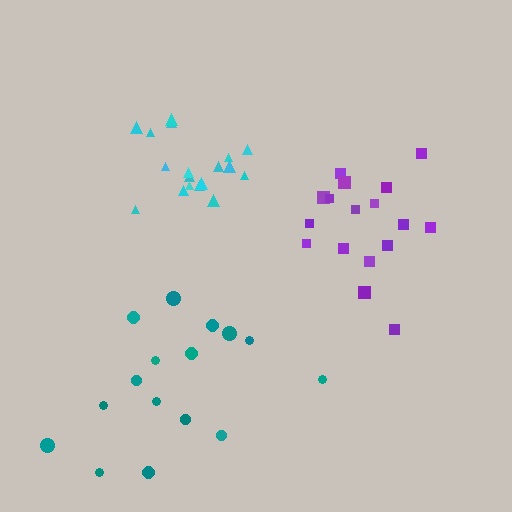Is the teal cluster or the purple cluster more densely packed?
Purple.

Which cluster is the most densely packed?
Cyan.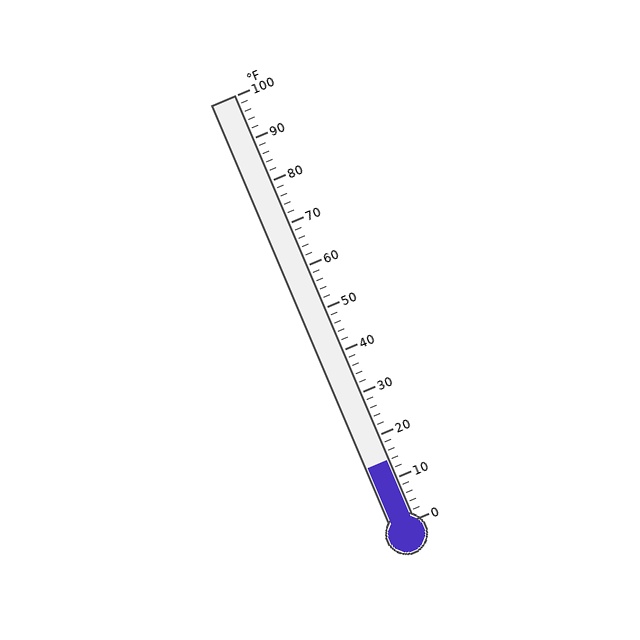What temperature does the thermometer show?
The thermometer shows approximately 14°F.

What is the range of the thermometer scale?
The thermometer scale ranges from 0°F to 100°F.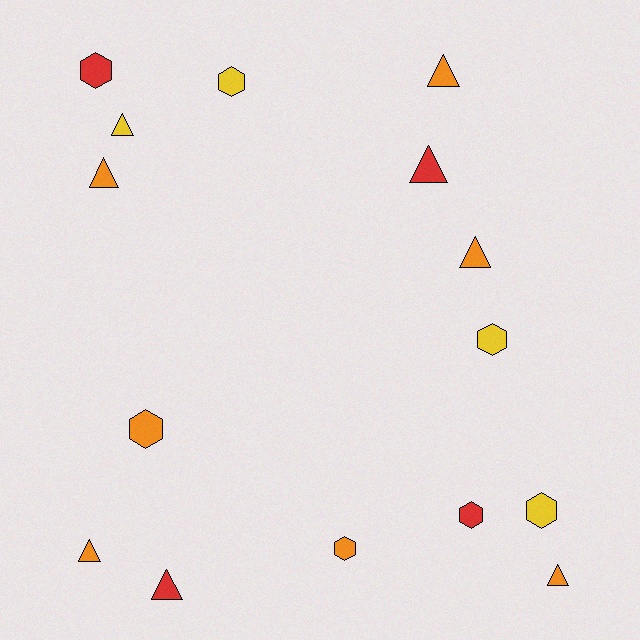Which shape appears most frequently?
Triangle, with 8 objects.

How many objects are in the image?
There are 15 objects.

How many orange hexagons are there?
There are 2 orange hexagons.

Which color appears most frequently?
Orange, with 7 objects.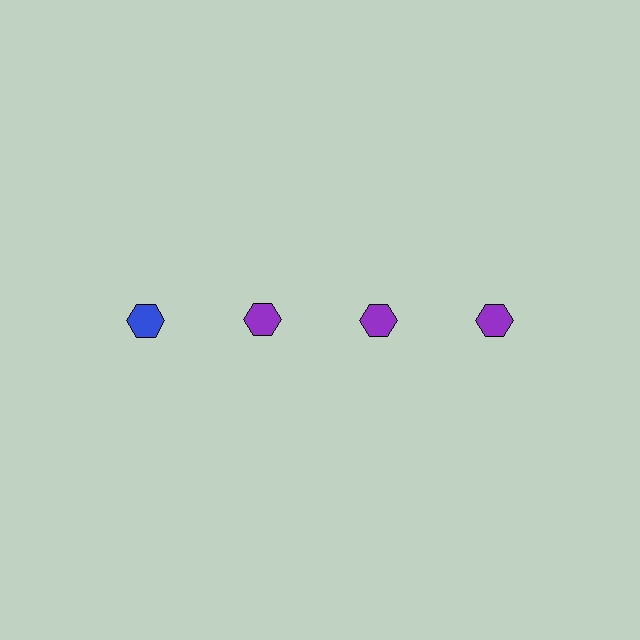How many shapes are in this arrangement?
There are 4 shapes arranged in a grid pattern.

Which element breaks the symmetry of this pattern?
The blue hexagon in the top row, leftmost column breaks the symmetry. All other shapes are purple hexagons.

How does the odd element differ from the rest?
It has a different color: blue instead of purple.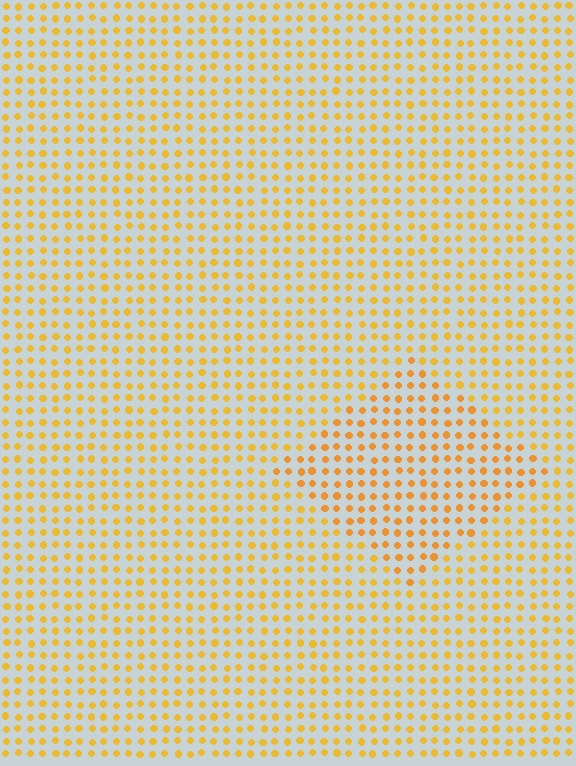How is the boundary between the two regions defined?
The boundary is defined purely by a slight shift in hue (about 13 degrees). Spacing, size, and orientation are identical on both sides.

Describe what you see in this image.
The image is filled with small yellow elements in a uniform arrangement. A diamond-shaped region is visible where the elements are tinted to a slightly different hue, forming a subtle color boundary.